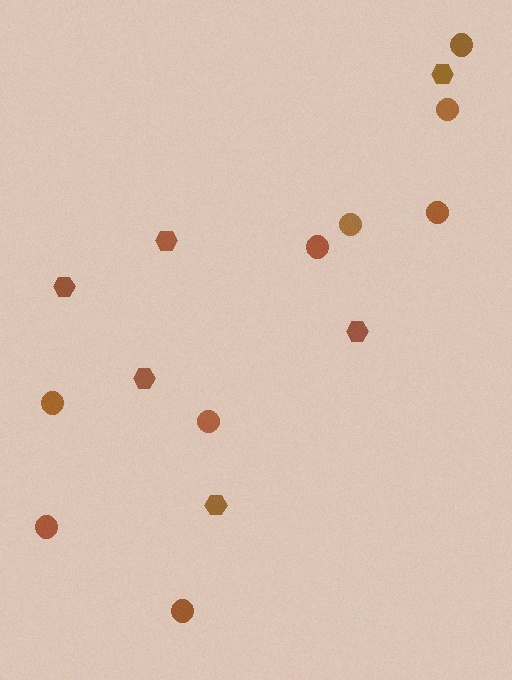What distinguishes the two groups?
There are 2 groups: one group of hexagons (6) and one group of circles (9).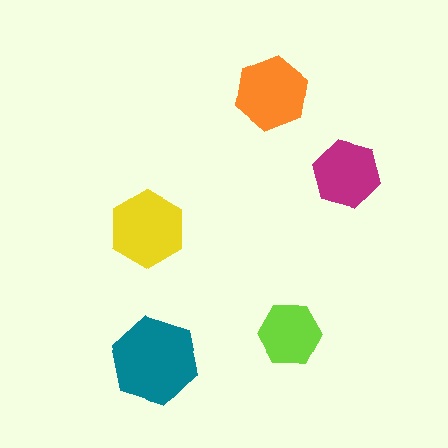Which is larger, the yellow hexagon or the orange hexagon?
The yellow one.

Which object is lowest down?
The teal hexagon is bottommost.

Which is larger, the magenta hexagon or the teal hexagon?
The teal one.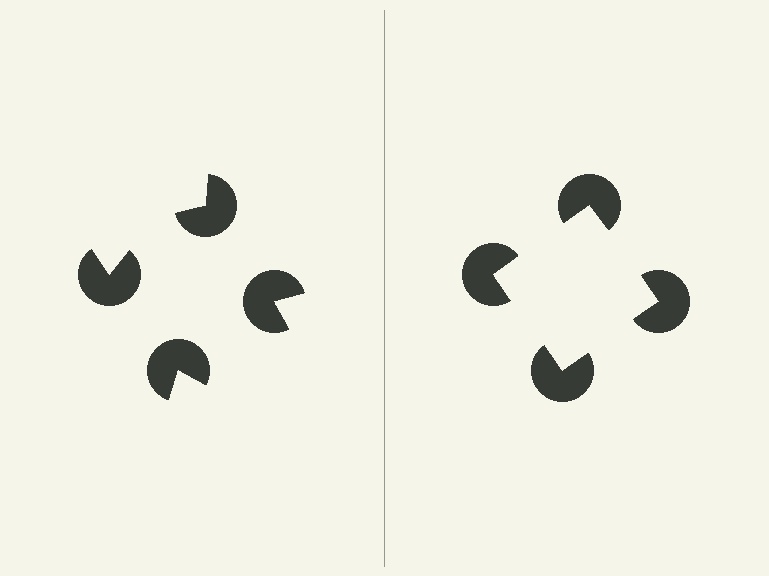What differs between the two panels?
The pac-man discs are positioned identically on both sides; only the wedge orientations differ. On the right they align to a square; on the left they are misaligned.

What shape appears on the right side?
An illusory square.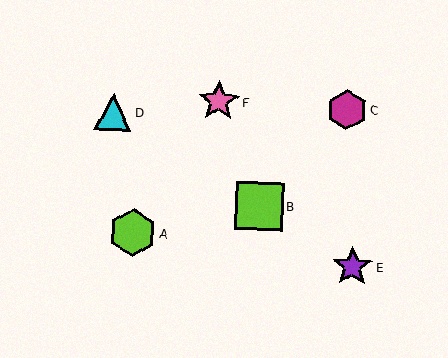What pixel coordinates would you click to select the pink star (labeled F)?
Click at (219, 101) to select the pink star F.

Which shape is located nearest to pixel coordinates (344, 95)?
The magenta hexagon (labeled C) at (347, 110) is nearest to that location.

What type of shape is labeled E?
Shape E is a purple star.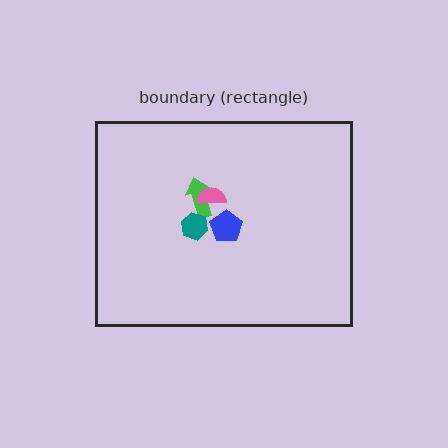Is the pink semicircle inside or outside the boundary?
Inside.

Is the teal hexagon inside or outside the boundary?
Inside.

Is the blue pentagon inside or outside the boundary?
Inside.